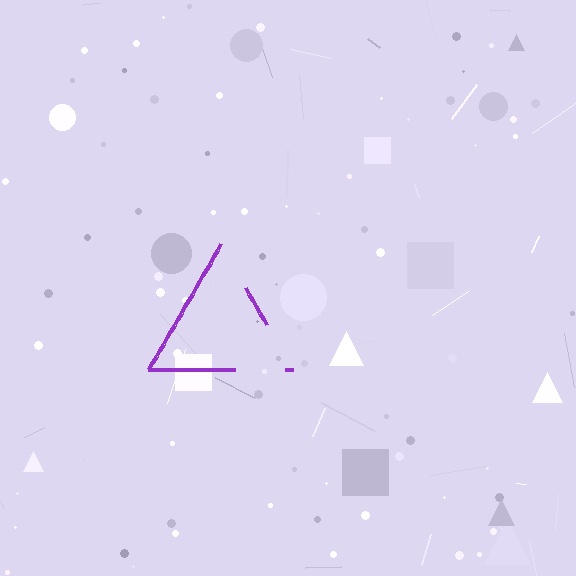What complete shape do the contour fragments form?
The contour fragments form a triangle.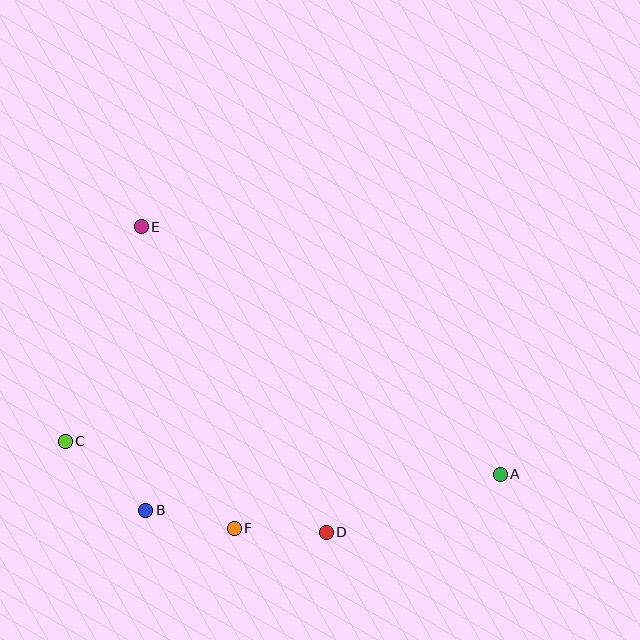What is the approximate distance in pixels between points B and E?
The distance between B and E is approximately 283 pixels.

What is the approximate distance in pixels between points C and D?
The distance between C and D is approximately 276 pixels.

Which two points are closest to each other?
Points B and F are closest to each other.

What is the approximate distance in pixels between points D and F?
The distance between D and F is approximately 92 pixels.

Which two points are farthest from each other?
Points A and C are farthest from each other.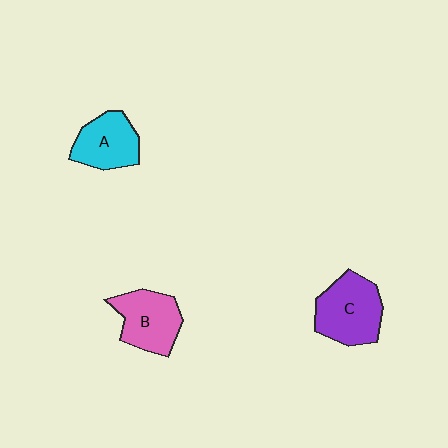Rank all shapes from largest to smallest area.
From largest to smallest: C (purple), B (pink), A (cyan).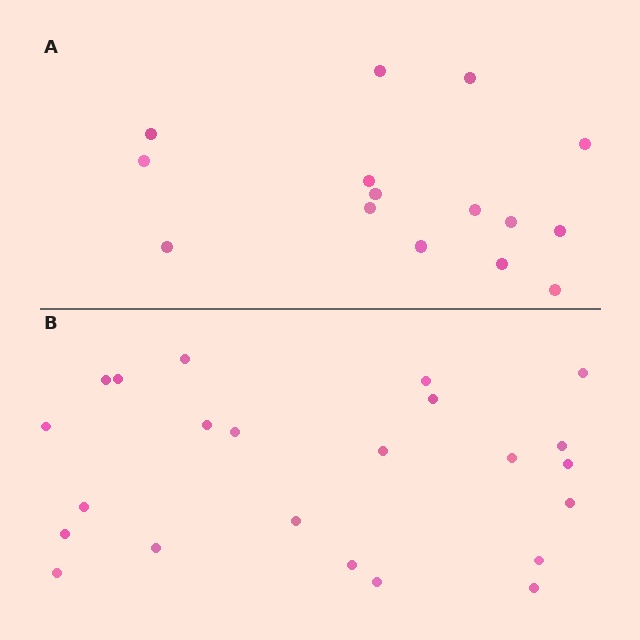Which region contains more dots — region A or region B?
Region B (the bottom region) has more dots.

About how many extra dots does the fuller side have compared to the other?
Region B has roughly 8 or so more dots than region A.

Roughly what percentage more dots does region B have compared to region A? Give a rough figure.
About 55% more.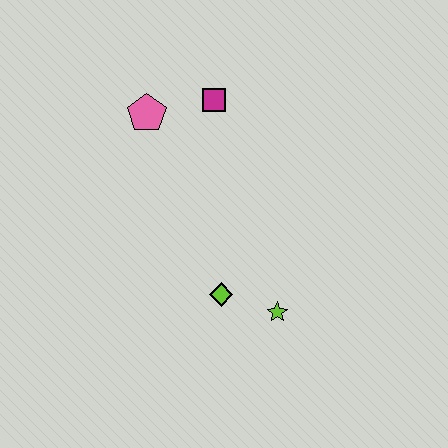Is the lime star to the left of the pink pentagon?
No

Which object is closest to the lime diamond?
The lime star is closest to the lime diamond.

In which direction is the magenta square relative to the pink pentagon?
The magenta square is to the right of the pink pentagon.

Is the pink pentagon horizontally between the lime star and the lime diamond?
No